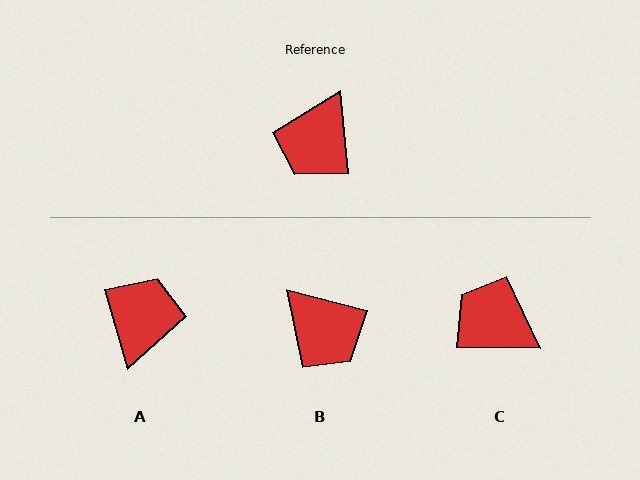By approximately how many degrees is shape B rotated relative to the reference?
Approximately 70 degrees counter-clockwise.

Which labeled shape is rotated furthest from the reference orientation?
A, about 170 degrees away.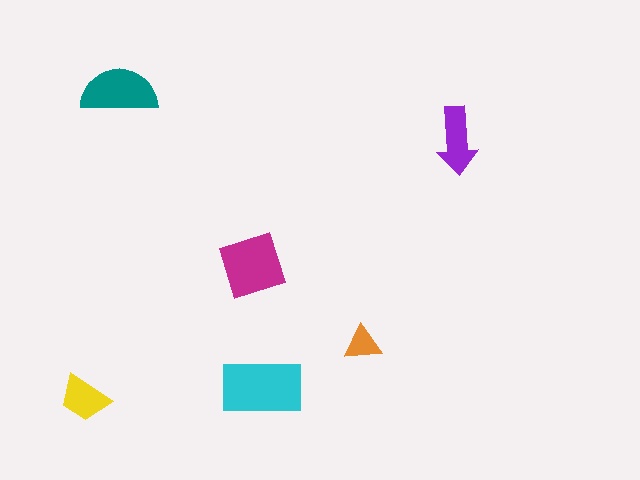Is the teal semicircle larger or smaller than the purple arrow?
Larger.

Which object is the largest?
The cyan rectangle.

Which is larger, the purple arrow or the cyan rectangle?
The cyan rectangle.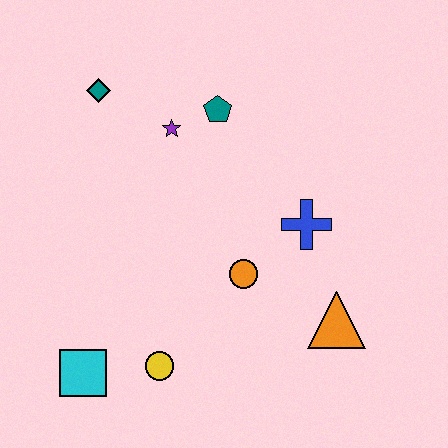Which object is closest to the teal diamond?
The purple star is closest to the teal diamond.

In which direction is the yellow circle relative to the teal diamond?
The yellow circle is below the teal diamond.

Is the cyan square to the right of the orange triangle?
No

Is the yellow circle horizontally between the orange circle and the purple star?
No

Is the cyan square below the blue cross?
Yes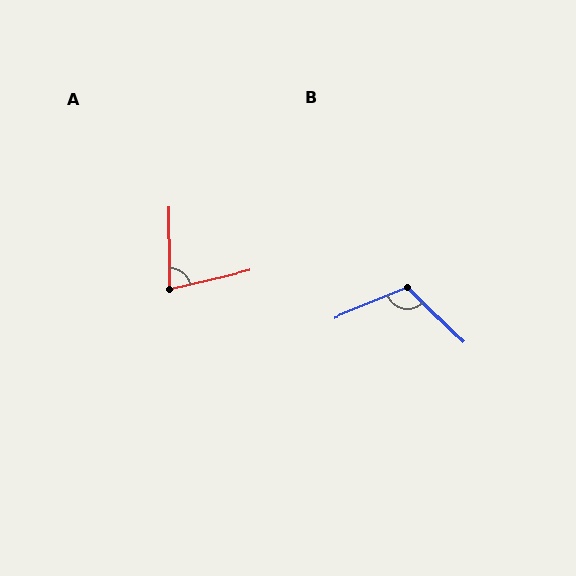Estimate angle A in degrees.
Approximately 77 degrees.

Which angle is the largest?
B, at approximately 113 degrees.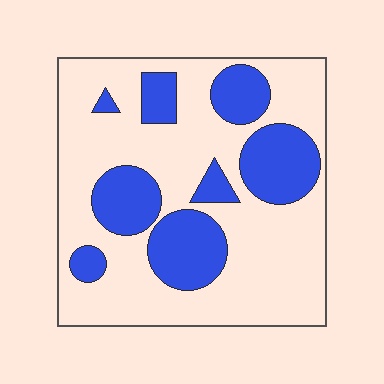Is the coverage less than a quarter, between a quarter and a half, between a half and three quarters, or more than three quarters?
Between a quarter and a half.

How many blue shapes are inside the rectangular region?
8.